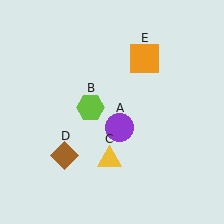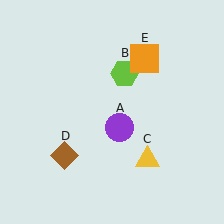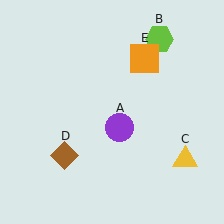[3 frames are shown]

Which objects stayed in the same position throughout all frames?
Purple circle (object A) and brown diamond (object D) and orange square (object E) remained stationary.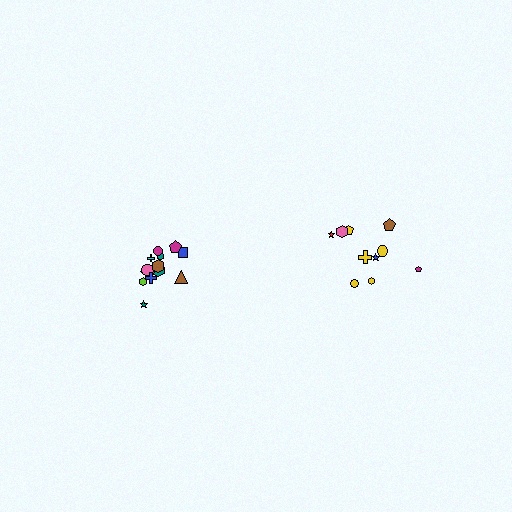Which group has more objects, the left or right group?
The left group.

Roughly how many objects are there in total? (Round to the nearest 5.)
Roughly 25 objects in total.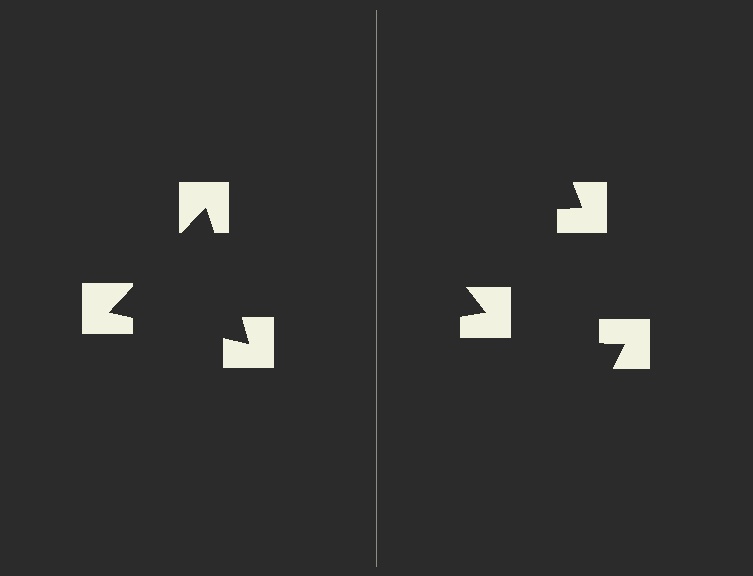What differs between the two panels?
The notched squares are positioned identically on both sides; only the wedge orientations differ. On the left they align to a triangle; on the right they are misaligned.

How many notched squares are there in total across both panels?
6 — 3 on each side.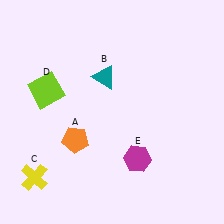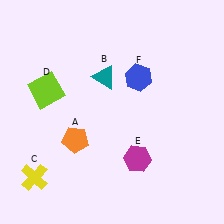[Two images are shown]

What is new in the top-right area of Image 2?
A blue hexagon (F) was added in the top-right area of Image 2.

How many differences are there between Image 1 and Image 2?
There is 1 difference between the two images.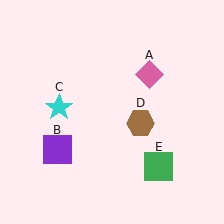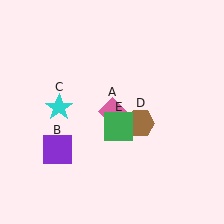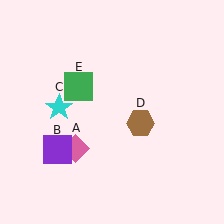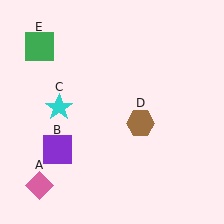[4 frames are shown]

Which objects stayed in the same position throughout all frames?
Purple square (object B) and cyan star (object C) and brown hexagon (object D) remained stationary.